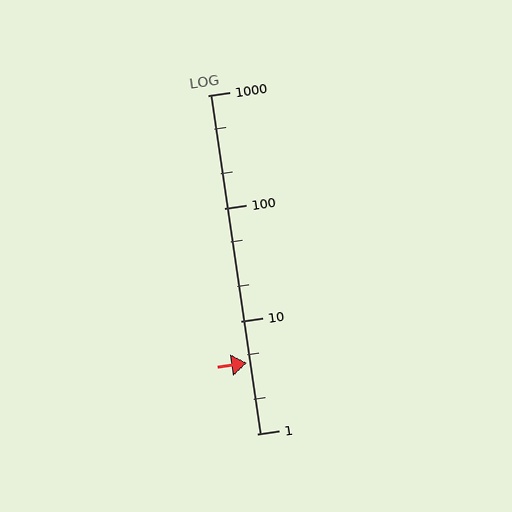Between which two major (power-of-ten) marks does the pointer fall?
The pointer is between 1 and 10.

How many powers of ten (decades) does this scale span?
The scale spans 3 decades, from 1 to 1000.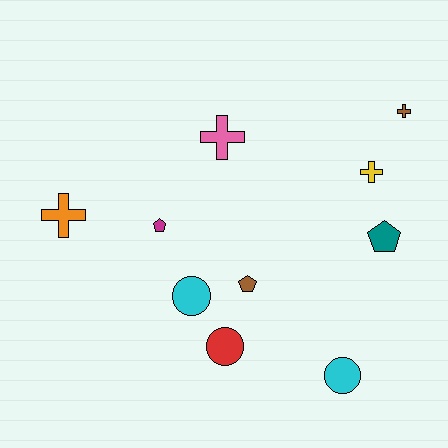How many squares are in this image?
There are no squares.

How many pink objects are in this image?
There is 1 pink object.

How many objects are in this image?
There are 10 objects.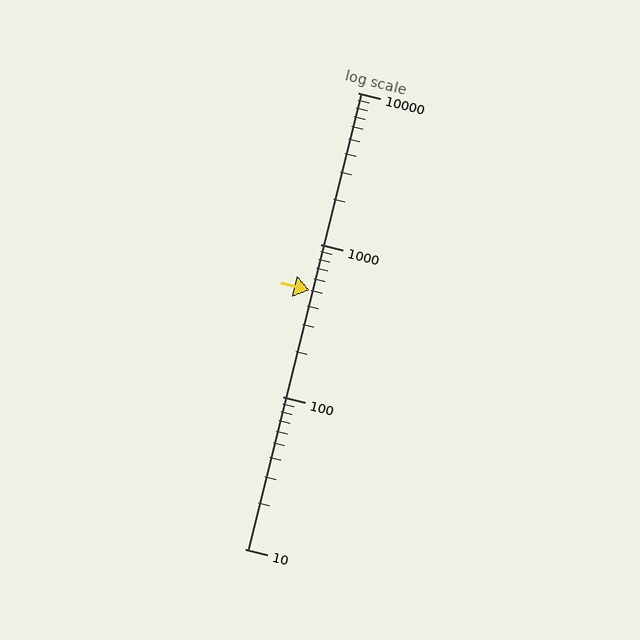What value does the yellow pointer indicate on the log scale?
The pointer indicates approximately 500.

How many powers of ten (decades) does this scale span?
The scale spans 3 decades, from 10 to 10000.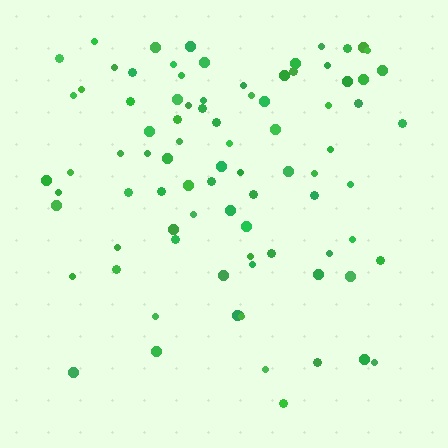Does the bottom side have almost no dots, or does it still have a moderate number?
Still a moderate number, just noticeably fewer than the top.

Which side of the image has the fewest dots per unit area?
The bottom.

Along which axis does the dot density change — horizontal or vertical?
Vertical.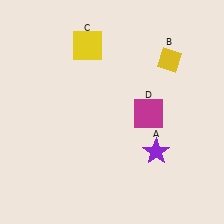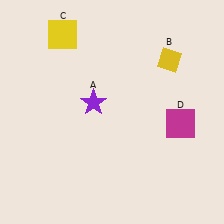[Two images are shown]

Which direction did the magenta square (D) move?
The magenta square (D) moved right.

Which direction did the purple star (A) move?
The purple star (A) moved left.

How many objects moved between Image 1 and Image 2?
3 objects moved between the two images.